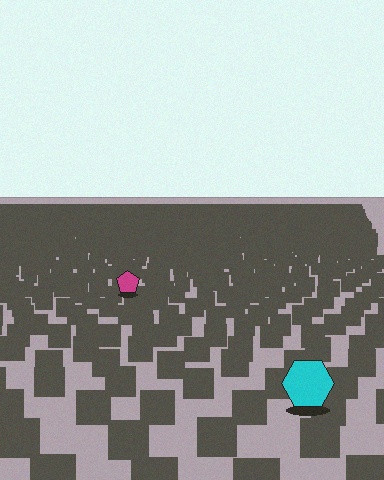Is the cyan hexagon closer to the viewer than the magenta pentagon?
Yes. The cyan hexagon is closer — you can tell from the texture gradient: the ground texture is coarser near it.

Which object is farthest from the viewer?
The magenta pentagon is farthest from the viewer. It appears smaller and the ground texture around it is denser.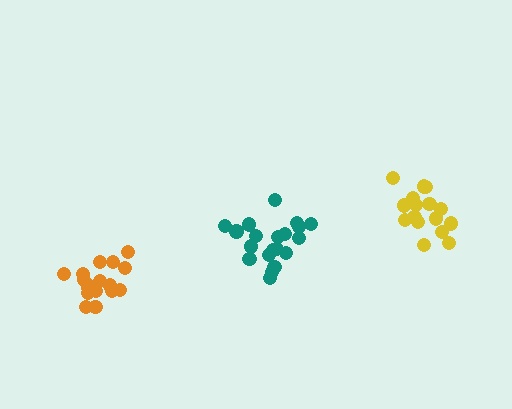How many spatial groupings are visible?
There are 3 spatial groupings.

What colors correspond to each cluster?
The clusters are colored: orange, yellow, teal.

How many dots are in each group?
Group 1: 18 dots, Group 2: 17 dots, Group 3: 20 dots (55 total).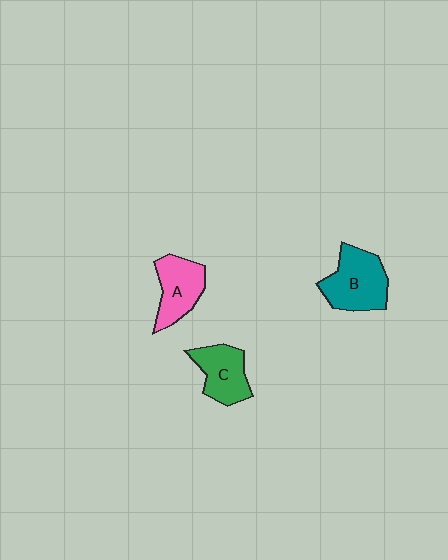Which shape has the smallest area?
Shape C (green).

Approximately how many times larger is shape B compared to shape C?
Approximately 1.3 times.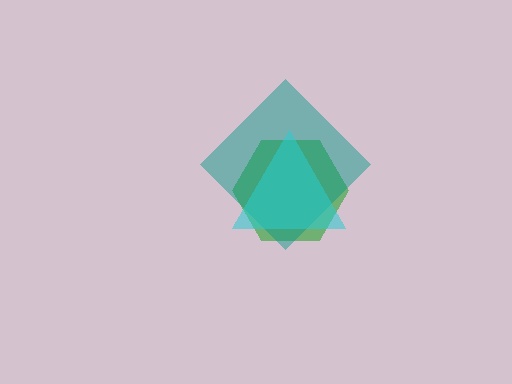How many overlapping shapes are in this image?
There are 3 overlapping shapes in the image.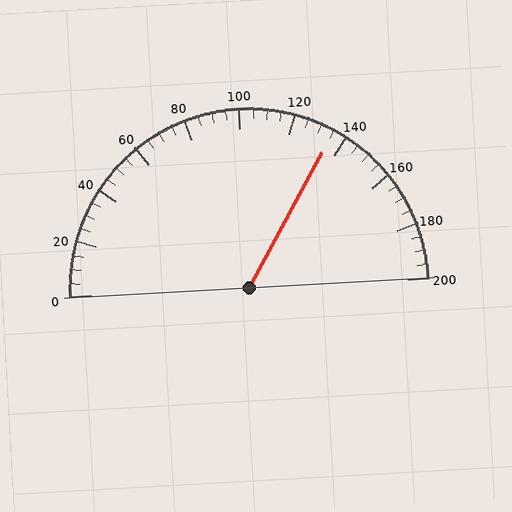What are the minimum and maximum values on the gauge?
The gauge ranges from 0 to 200.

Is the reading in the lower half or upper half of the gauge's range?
The reading is in the upper half of the range (0 to 200).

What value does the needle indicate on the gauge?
The needle indicates approximately 135.